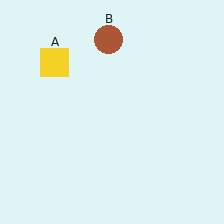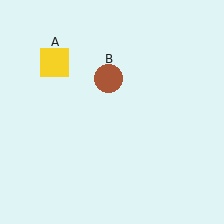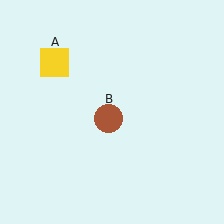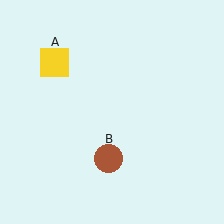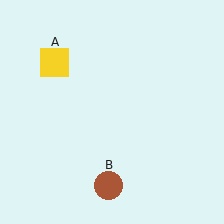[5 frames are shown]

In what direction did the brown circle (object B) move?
The brown circle (object B) moved down.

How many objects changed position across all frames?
1 object changed position: brown circle (object B).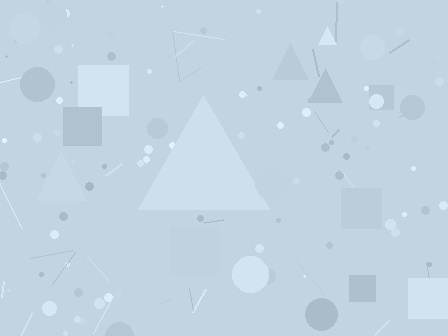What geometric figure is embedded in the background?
A triangle is embedded in the background.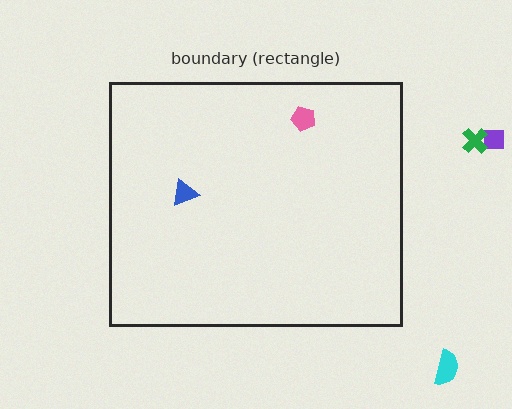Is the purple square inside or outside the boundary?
Outside.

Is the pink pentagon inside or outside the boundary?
Inside.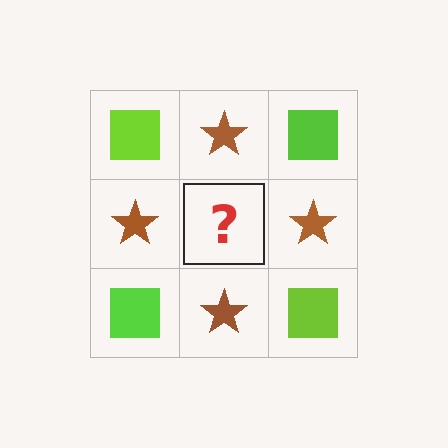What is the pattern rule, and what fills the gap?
The rule is that it alternates lime square and brown star in a checkerboard pattern. The gap should be filled with a lime square.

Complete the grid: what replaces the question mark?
The question mark should be replaced with a lime square.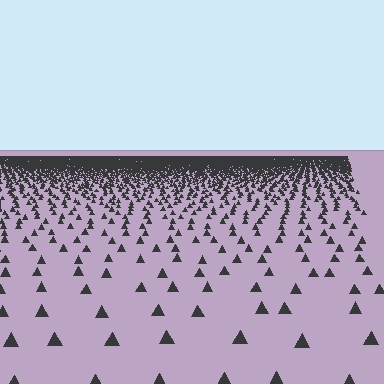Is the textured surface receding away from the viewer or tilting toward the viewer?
The surface is receding away from the viewer. Texture elements get smaller and denser toward the top.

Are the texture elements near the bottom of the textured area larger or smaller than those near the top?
Larger. Near the bottom, elements are closer to the viewer and appear at a bigger on-screen size.